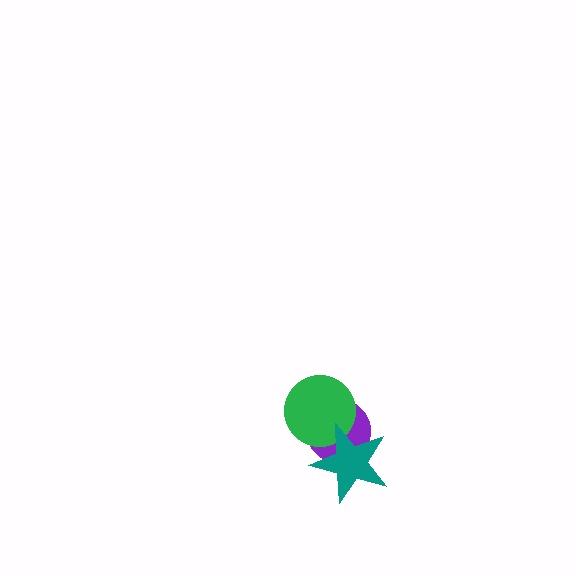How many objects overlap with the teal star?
2 objects overlap with the teal star.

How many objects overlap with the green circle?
2 objects overlap with the green circle.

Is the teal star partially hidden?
No, no other shape covers it.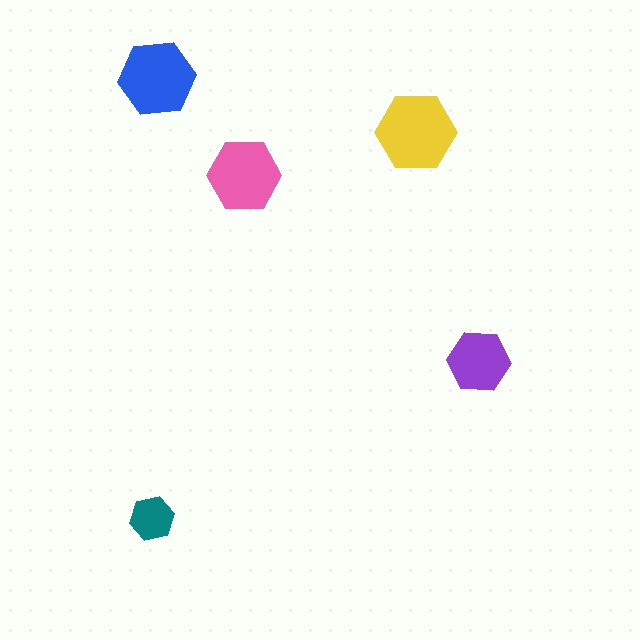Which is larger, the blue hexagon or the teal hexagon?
The blue one.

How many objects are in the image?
There are 5 objects in the image.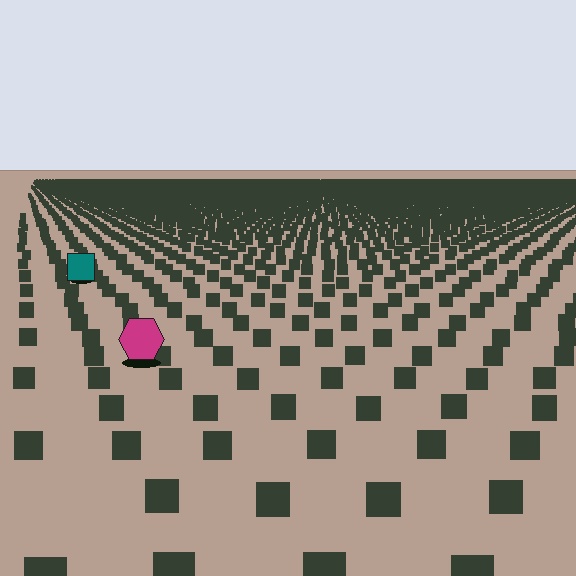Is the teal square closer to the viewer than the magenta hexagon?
No. The magenta hexagon is closer — you can tell from the texture gradient: the ground texture is coarser near it.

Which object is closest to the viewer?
The magenta hexagon is closest. The texture marks near it are larger and more spread out.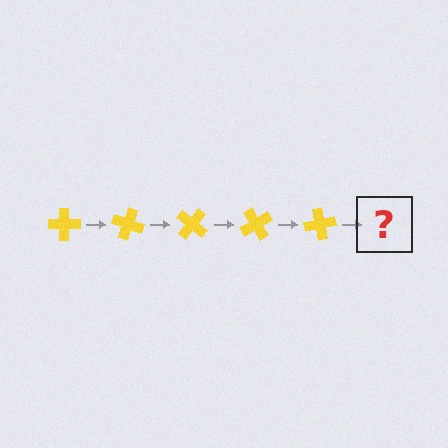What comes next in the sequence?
The next element should be a yellow cross rotated 100 degrees.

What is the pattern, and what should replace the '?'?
The pattern is that the cross rotates 20 degrees each step. The '?' should be a yellow cross rotated 100 degrees.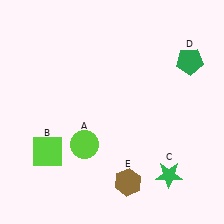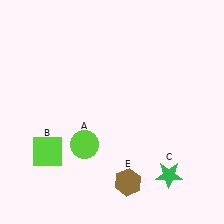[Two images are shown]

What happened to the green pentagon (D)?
The green pentagon (D) was removed in Image 2. It was in the top-right area of Image 1.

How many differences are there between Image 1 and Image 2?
There is 1 difference between the two images.